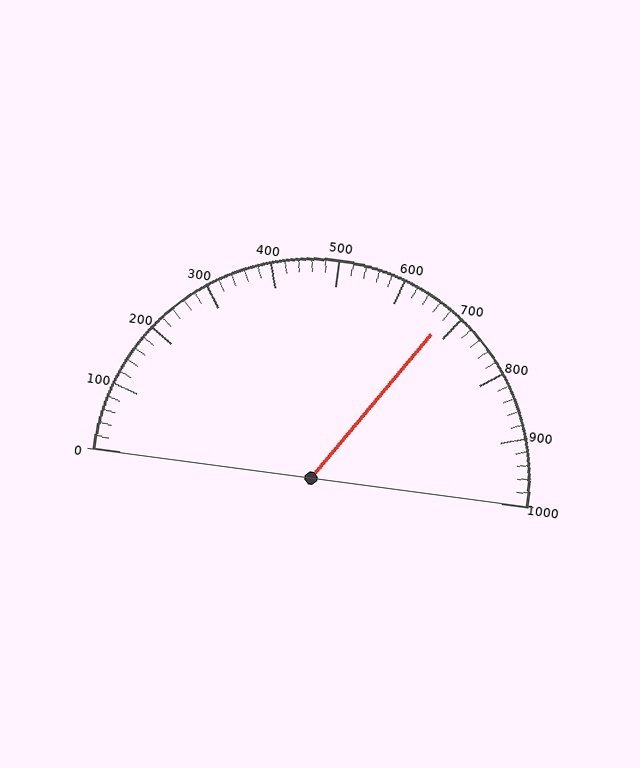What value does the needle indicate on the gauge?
The needle indicates approximately 680.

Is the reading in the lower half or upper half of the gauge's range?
The reading is in the upper half of the range (0 to 1000).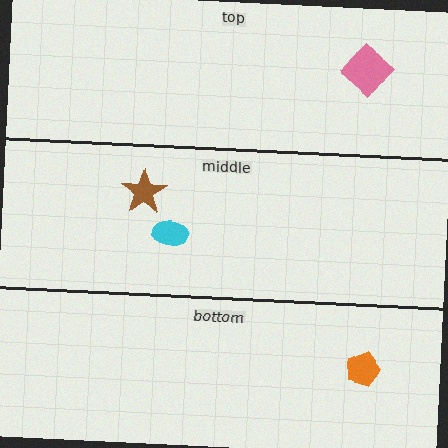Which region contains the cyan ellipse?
The middle region.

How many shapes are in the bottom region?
1.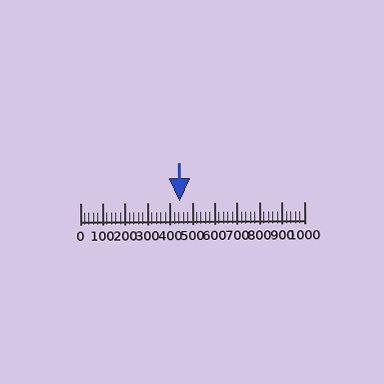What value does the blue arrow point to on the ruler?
The blue arrow points to approximately 443.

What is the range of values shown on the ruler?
The ruler shows values from 0 to 1000.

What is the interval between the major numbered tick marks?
The major tick marks are spaced 100 units apart.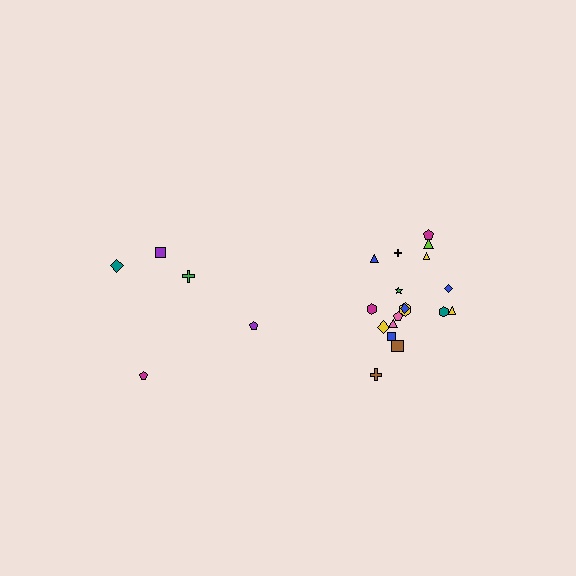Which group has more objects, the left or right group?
The right group.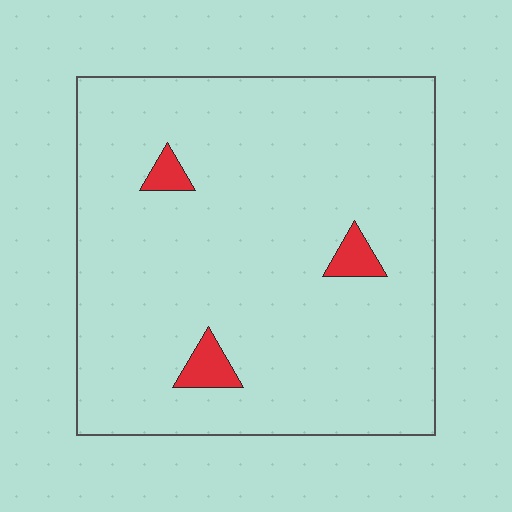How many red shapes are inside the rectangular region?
3.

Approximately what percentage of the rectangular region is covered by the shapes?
Approximately 5%.